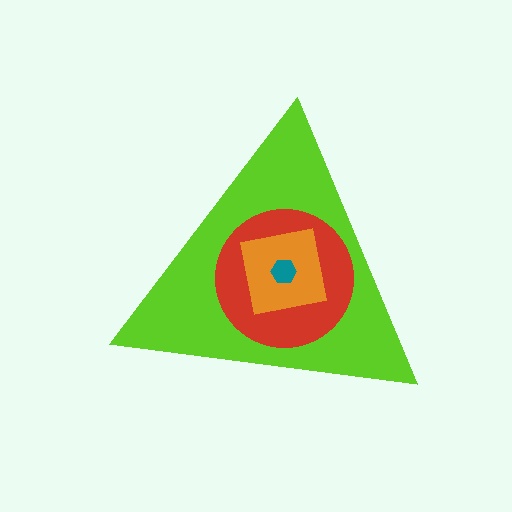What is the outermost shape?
The lime triangle.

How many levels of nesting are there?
4.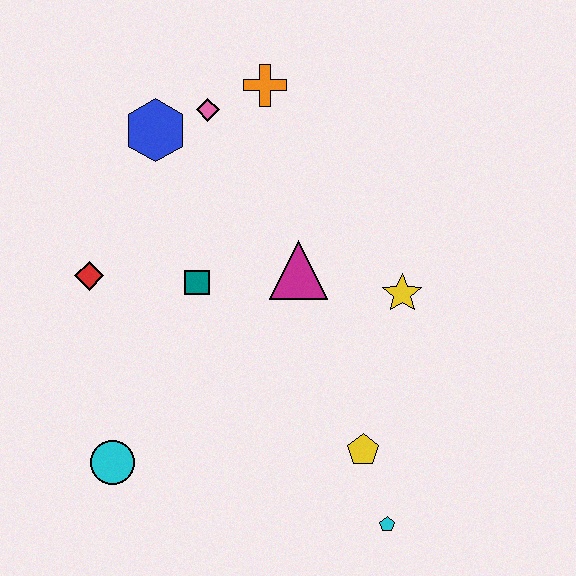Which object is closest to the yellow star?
The magenta triangle is closest to the yellow star.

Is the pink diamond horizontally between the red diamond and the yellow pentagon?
Yes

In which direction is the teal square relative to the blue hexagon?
The teal square is below the blue hexagon.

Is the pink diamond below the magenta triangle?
No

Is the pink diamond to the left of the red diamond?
No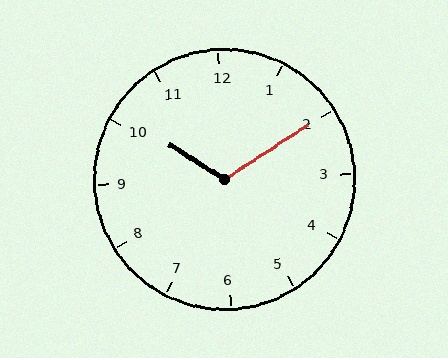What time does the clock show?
10:10.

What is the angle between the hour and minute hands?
Approximately 115 degrees.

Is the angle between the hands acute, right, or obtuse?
It is obtuse.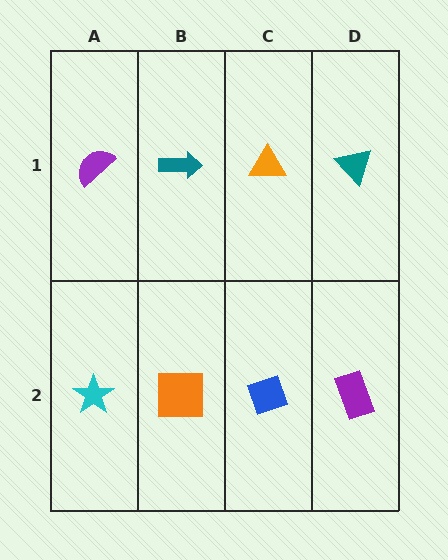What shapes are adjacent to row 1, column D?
A purple rectangle (row 2, column D), an orange triangle (row 1, column C).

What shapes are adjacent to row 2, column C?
An orange triangle (row 1, column C), an orange square (row 2, column B), a purple rectangle (row 2, column D).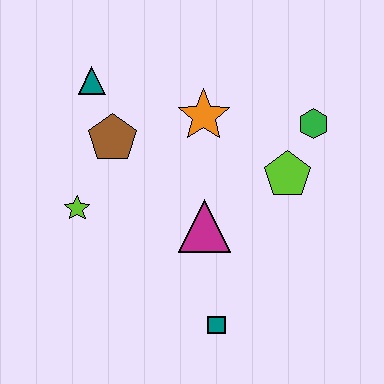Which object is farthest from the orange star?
The teal square is farthest from the orange star.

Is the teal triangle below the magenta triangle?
No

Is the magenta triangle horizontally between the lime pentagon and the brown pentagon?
Yes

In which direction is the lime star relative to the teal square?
The lime star is to the left of the teal square.